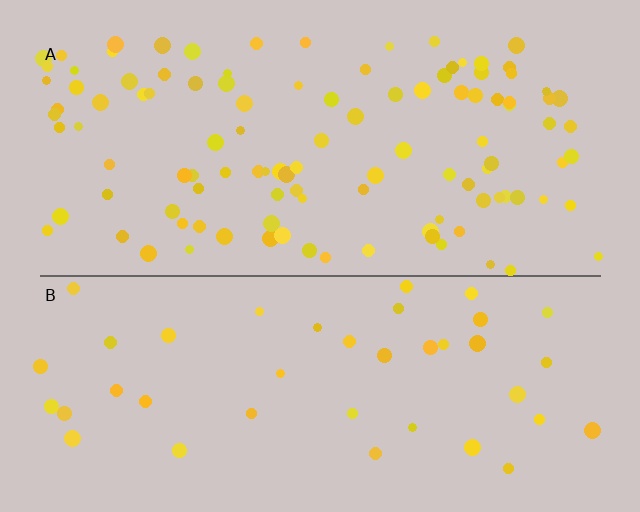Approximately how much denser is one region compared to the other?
Approximately 2.7× — region A over region B.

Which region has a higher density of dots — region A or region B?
A (the top).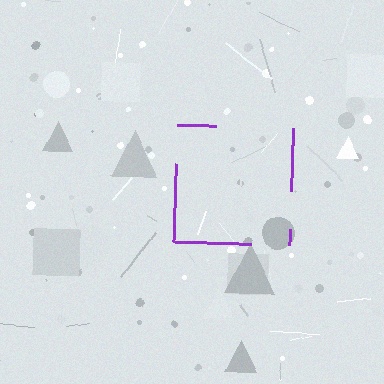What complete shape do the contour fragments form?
The contour fragments form a square.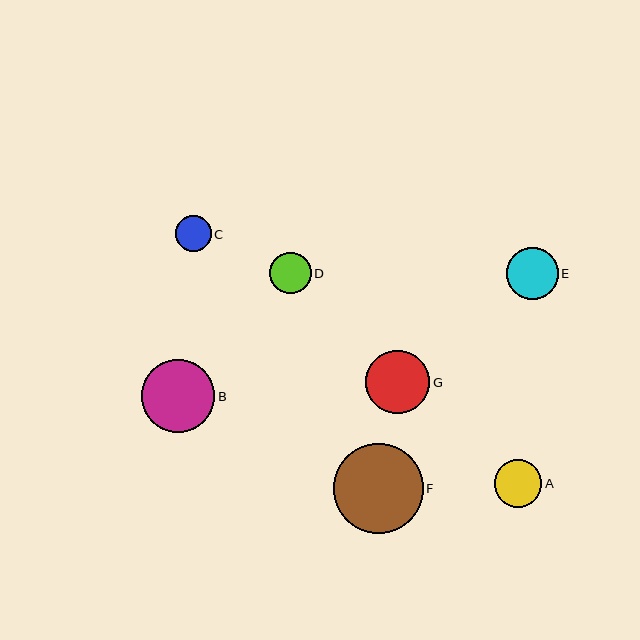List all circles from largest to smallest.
From largest to smallest: F, B, G, E, A, D, C.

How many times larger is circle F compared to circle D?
Circle F is approximately 2.2 times the size of circle D.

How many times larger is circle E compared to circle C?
Circle E is approximately 1.4 times the size of circle C.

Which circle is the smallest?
Circle C is the smallest with a size of approximately 36 pixels.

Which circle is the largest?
Circle F is the largest with a size of approximately 90 pixels.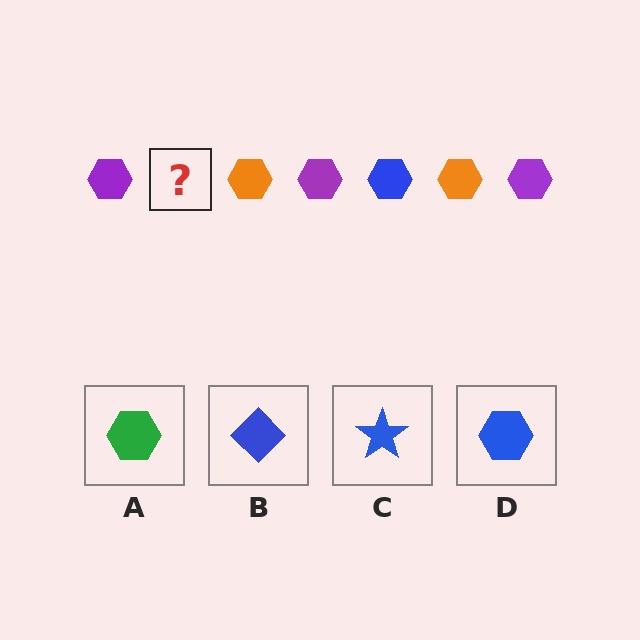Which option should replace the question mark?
Option D.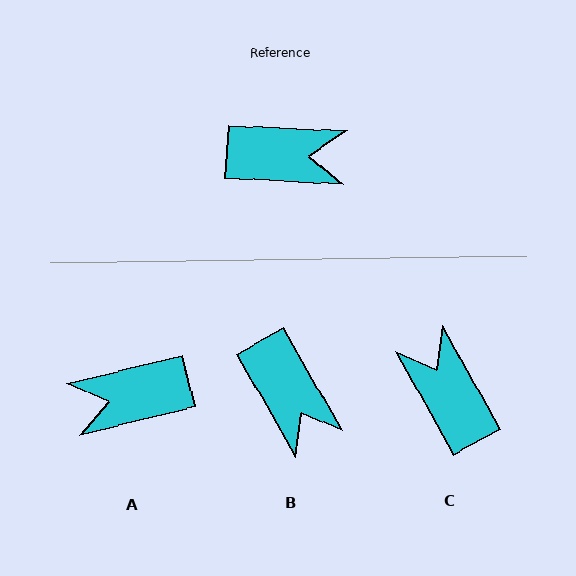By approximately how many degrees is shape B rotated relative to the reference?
Approximately 57 degrees clockwise.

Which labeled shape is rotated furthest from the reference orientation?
A, about 163 degrees away.